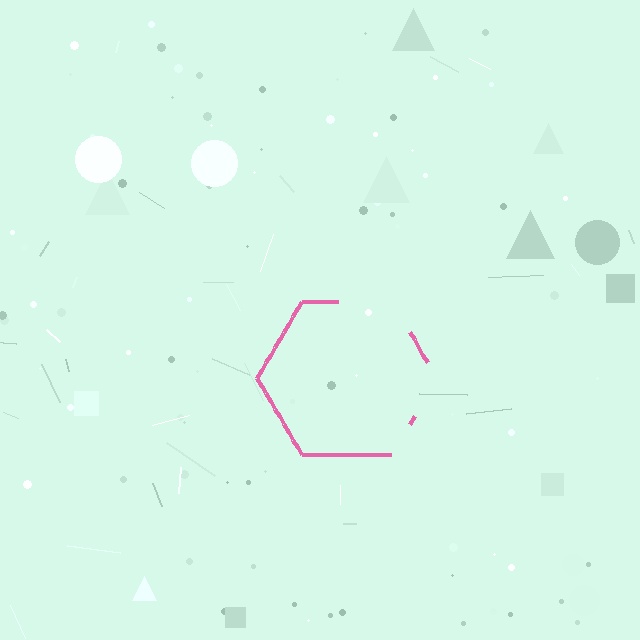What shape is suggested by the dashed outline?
The dashed outline suggests a hexagon.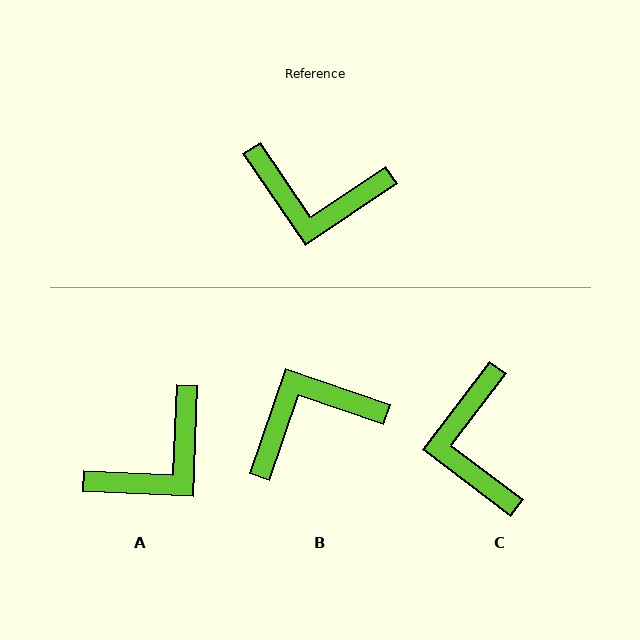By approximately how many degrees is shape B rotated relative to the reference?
Approximately 143 degrees clockwise.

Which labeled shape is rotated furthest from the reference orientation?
B, about 143 degrees away.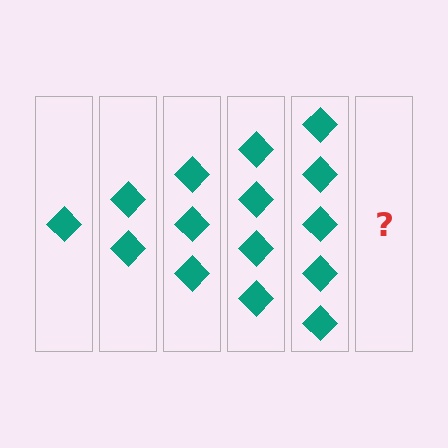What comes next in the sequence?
The next element should be 6 diamonds.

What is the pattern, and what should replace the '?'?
The pattern is that each step adds one more diamond. The '?' should be 6 diamonds.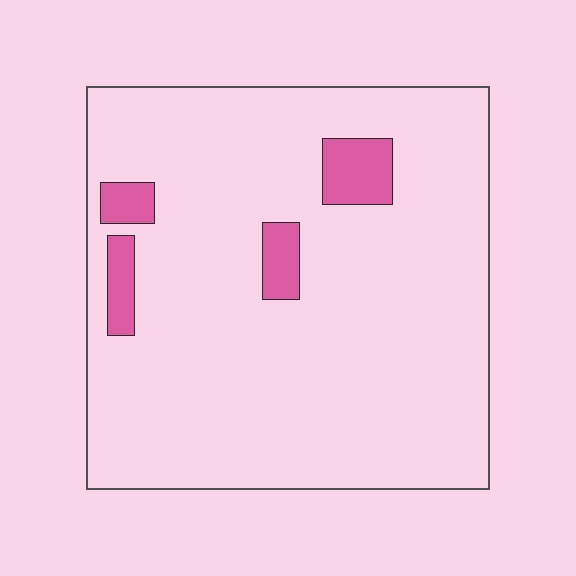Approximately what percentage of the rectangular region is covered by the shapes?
Approximately 10%.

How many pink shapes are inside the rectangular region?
4.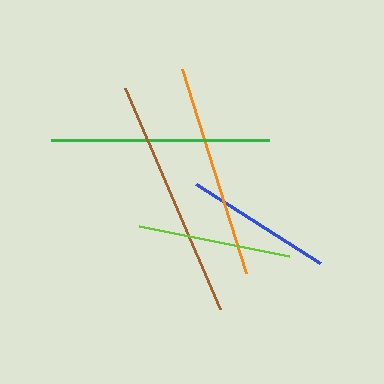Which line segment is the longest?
The brown line is the longest at approximately 241 pixels.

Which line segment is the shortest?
The blue line is the shortest at approximately 147 pixels.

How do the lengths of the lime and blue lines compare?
The lime and blue lines are approximately the same length.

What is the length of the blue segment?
The blue segment is approximately 147 pixels long.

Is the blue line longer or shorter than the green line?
The green line is longer than the blue line.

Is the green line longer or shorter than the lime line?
The green line is longer than the lime line.